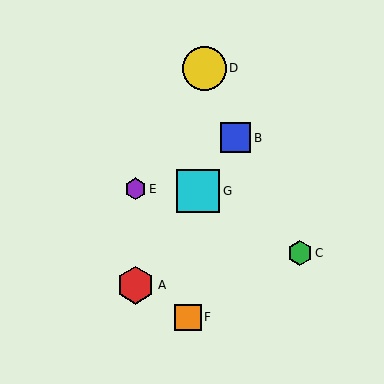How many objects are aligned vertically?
2 objects (A, E) are aligned vertically.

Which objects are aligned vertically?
Objects A, E are aligned vertically.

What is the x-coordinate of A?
Object A is at x≈135.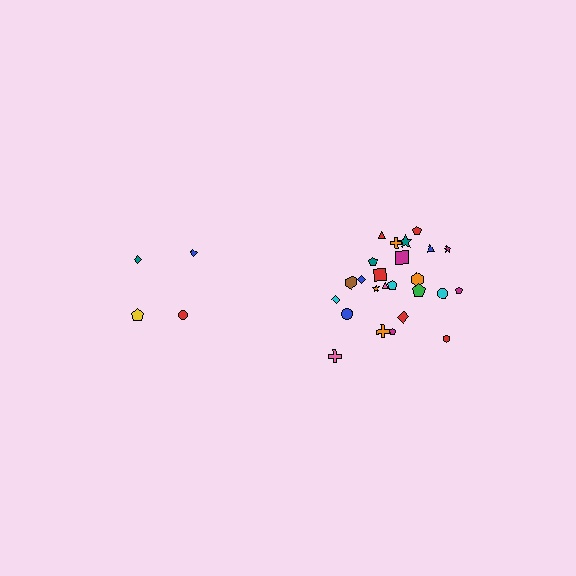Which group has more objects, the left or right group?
The right group.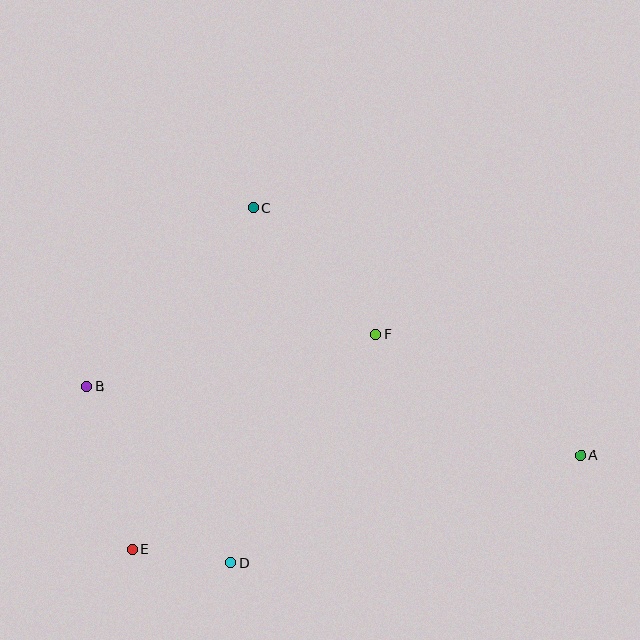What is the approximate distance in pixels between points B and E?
The distance between B and E is approximately 169 pixels.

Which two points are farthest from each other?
Points A and B are farthest from each other.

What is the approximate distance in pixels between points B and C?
The distance between B and C is approximately 244 pixels.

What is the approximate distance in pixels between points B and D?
The distance between B and D is approximately 228 pixels.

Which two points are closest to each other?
Points D and E are closest to each other.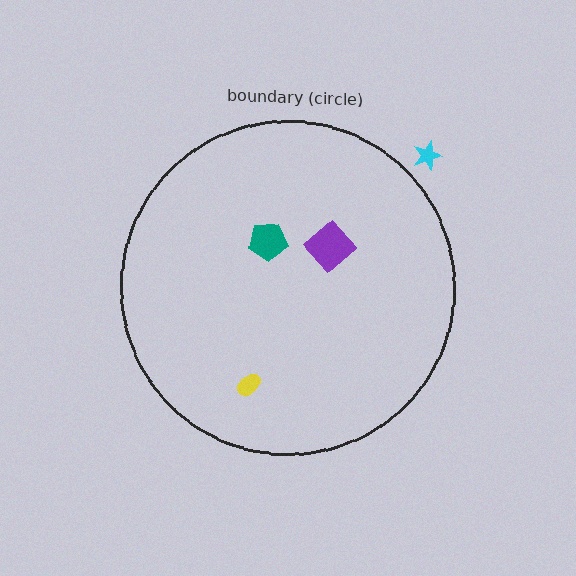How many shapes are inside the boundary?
3 inside, 1 outside.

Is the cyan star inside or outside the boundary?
Outside.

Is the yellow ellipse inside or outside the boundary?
Inside.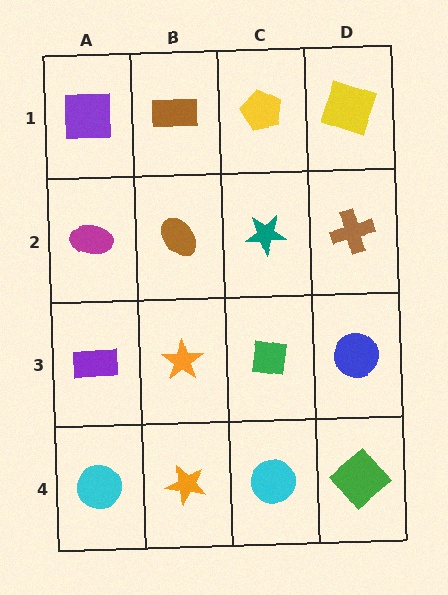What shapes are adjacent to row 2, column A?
A purple square (row 1, column A), a purple rectangle (row 3, column A), a brown ellipse (row 2, column B).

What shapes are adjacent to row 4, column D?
A blue circle (row 3, column D), a cyan circle (row 4, column C).